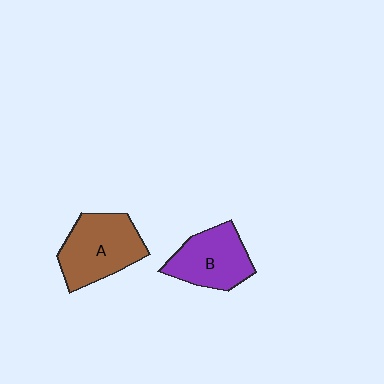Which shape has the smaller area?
Shape B (purple).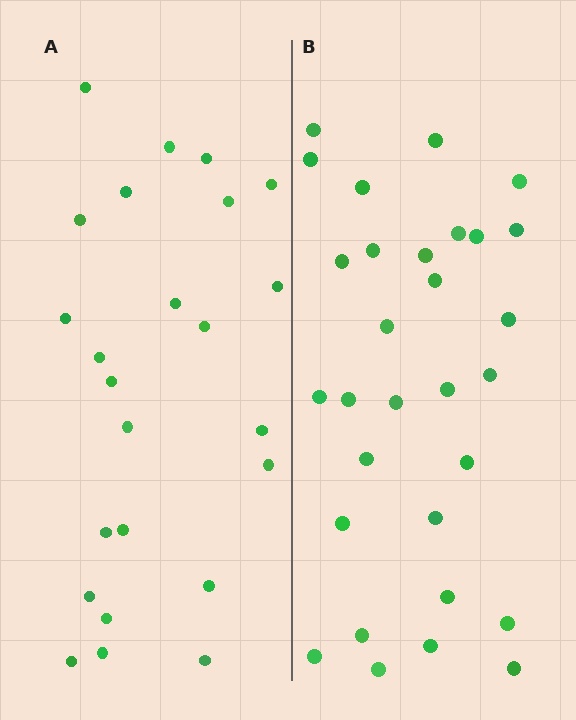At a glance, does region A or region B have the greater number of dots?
Region B (the right region) has more dots.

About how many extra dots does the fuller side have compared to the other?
Region B has about 6 more dots than region A.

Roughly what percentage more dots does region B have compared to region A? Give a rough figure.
About 25% more.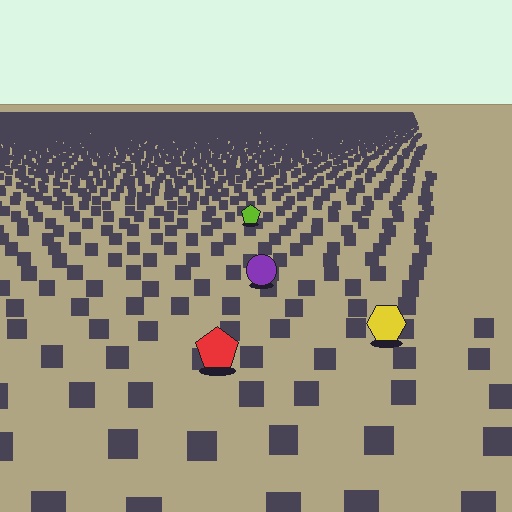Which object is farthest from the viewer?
The lime pentagon is farthest from the viewer. It appears smaller and the ground texture around it is denser.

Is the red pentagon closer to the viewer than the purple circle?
Yes. The red pentagon is closer — you can tell from the texture gradient: the ground texture is coarser near it.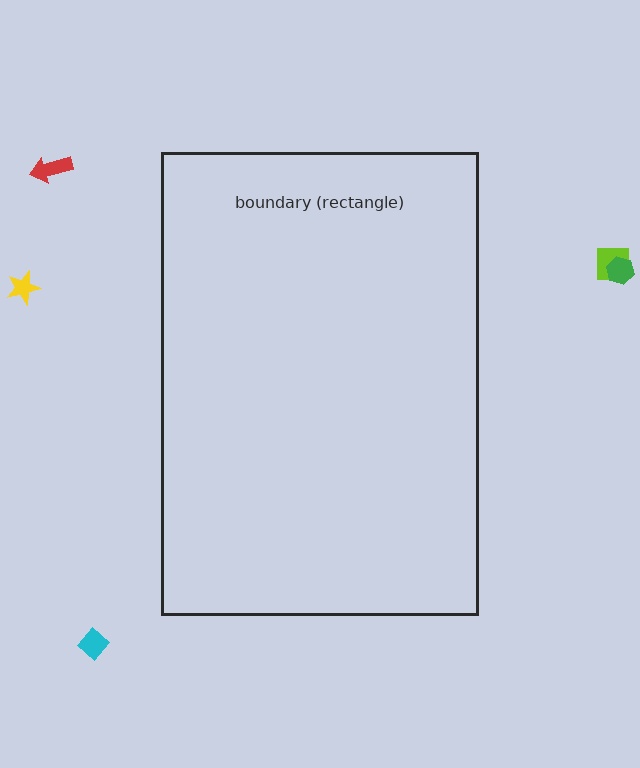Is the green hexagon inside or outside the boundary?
Outside.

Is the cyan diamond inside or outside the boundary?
Outside.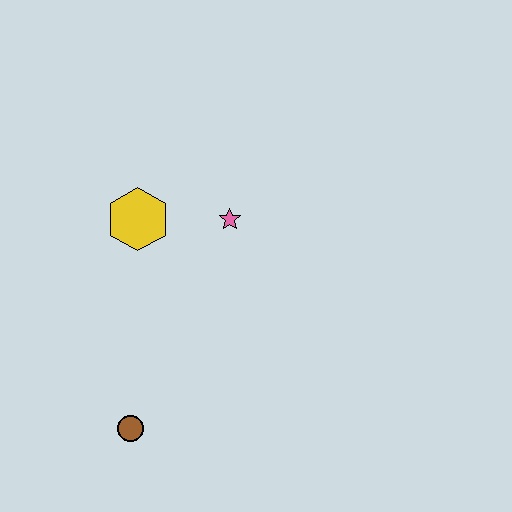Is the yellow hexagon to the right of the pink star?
No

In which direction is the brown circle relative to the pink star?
The brown circle is below the pink star.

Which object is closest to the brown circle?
The yellow hexagon is closest to the brown circle.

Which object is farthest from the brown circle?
The pink star is farthest from the brown circle.